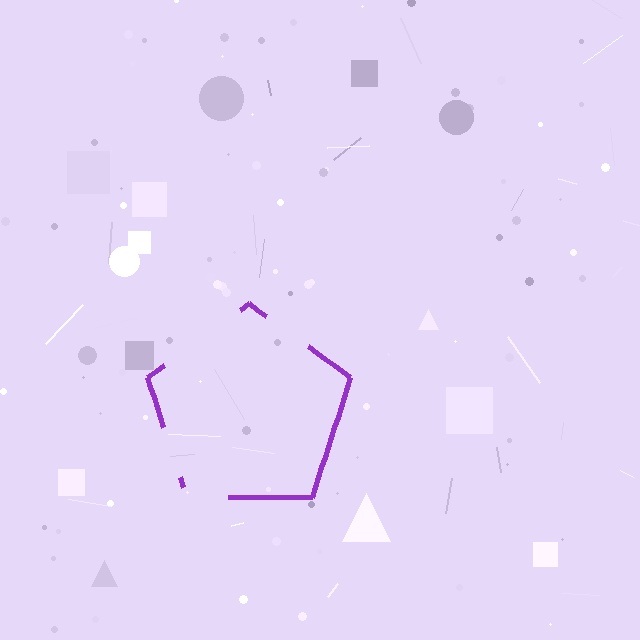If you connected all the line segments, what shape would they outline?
They would outline a pentagon.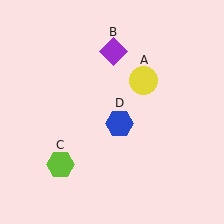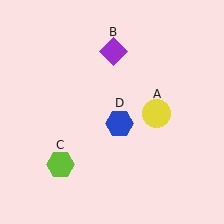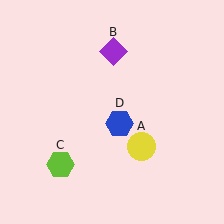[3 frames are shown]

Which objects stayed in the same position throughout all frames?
Purple diamond (object B) and lime hexagon (object C) and blue hexagon (object D) remained stationary.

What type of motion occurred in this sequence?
The yellow circle (object A) rotated clockwise around the center of the scene.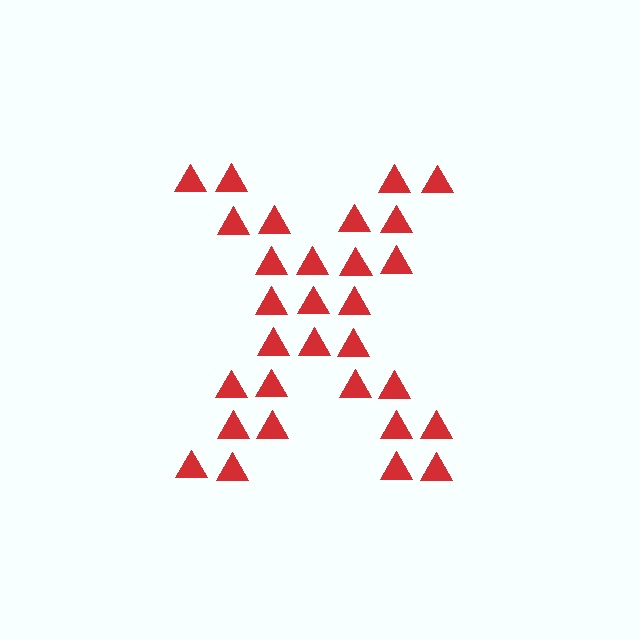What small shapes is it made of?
It is made of small triangles.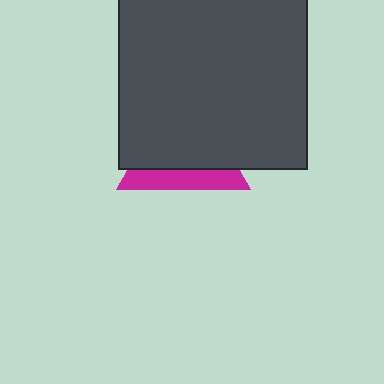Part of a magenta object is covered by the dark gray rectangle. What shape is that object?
It is a triangle.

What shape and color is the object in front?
The object in front is a dark gray rectangle.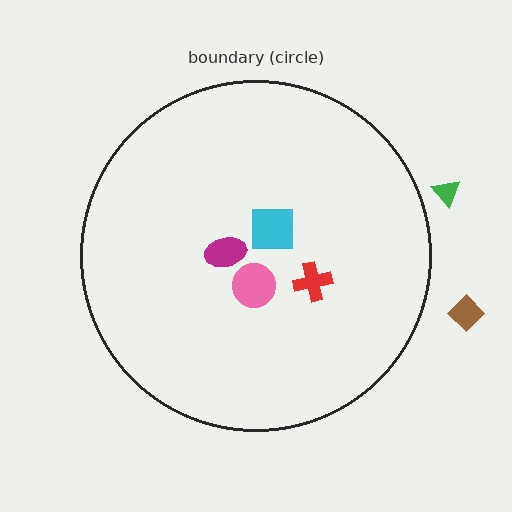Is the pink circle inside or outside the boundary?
Inside.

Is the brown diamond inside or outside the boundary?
Outside.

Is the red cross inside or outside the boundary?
Inside.